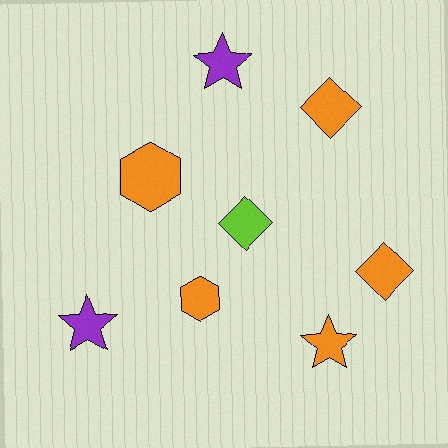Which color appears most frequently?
Orange, with 5 objects.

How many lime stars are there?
There are no lime stars.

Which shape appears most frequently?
Star, with 3 objects.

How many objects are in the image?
There are 8 objects.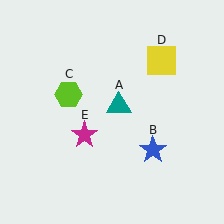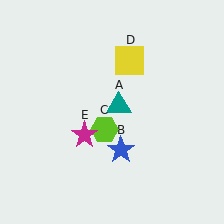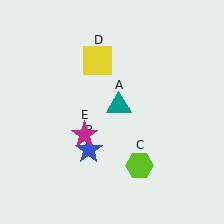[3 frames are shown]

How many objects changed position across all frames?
3 objects changed position: blue star (object B), lime hexagon (object C), yellow square (object D).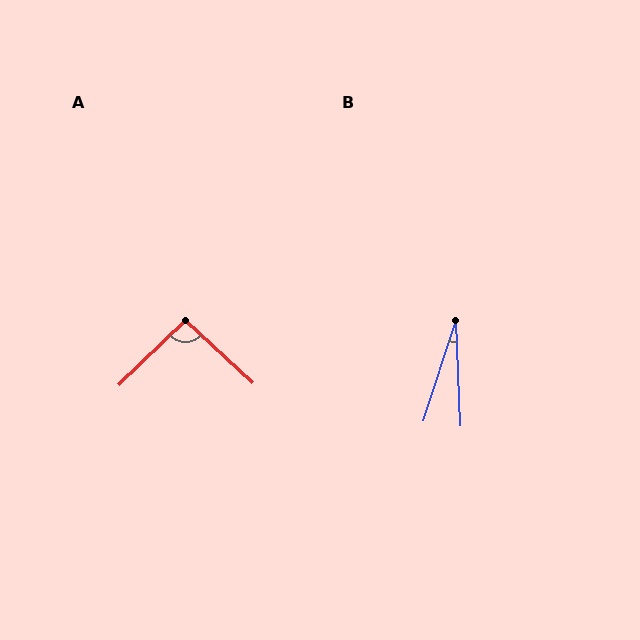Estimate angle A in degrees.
Approximately 93 degrees.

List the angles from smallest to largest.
B (20°), A (93°).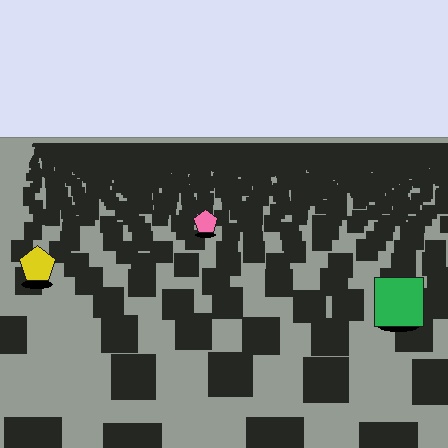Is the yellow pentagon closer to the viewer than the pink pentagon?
Yes. The yellow pentagon is closer — you can tell from the texture gradient: the ground texture is coarser near it.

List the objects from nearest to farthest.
From nearest to farthest: the green square, the yellow pentagon, the pink pentagon.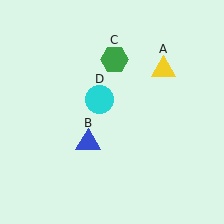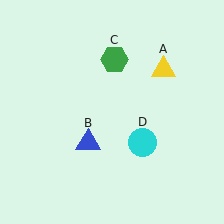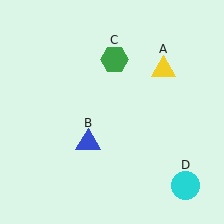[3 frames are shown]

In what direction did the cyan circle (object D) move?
The cyan circle (object D) moved down and to the right.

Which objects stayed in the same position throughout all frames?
Yellow triangle (object A) and blue triangle (object B) and green hexagon (object C) remained stationary.